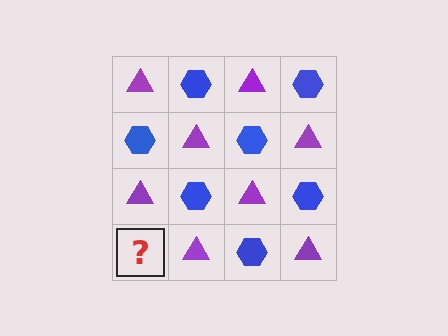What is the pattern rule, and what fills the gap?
The rule is that it alternates purple triangle and blue hexagon in a checkerboard pattern. The gap should be filled with a blue hexagon.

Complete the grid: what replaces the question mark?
The question mark should be replaced with a blue hexagon.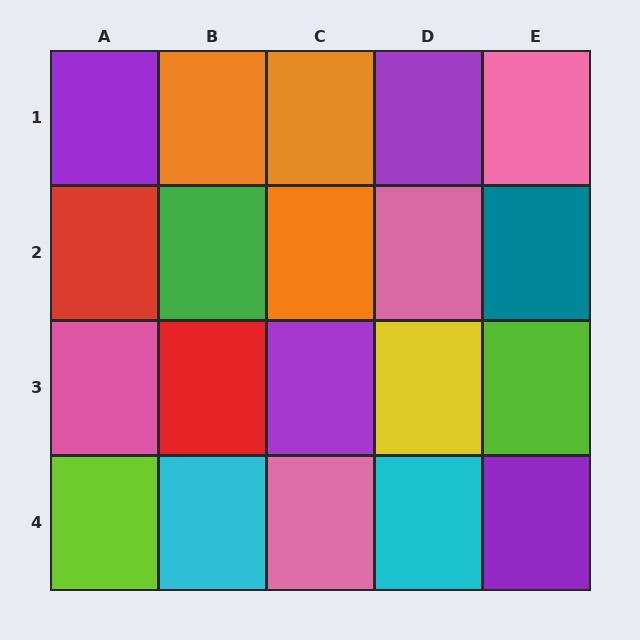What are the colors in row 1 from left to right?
Purple, orange, orange, purple, pink.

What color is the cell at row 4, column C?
Pink.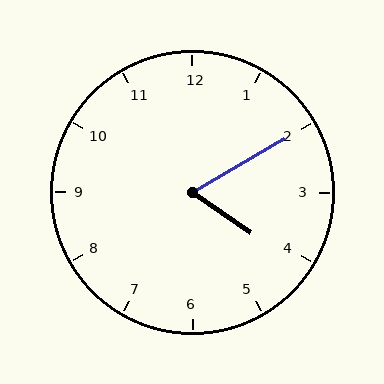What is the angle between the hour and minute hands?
Approximately 65 degrees.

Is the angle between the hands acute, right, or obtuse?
It is acute.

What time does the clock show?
4:10.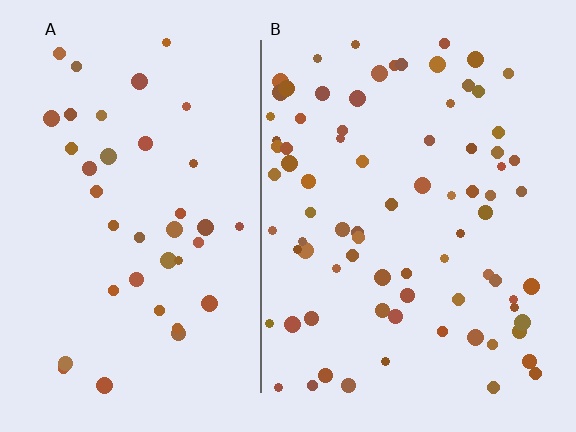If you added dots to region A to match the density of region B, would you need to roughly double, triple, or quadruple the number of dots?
Approximately double.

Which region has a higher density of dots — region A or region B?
B (the right).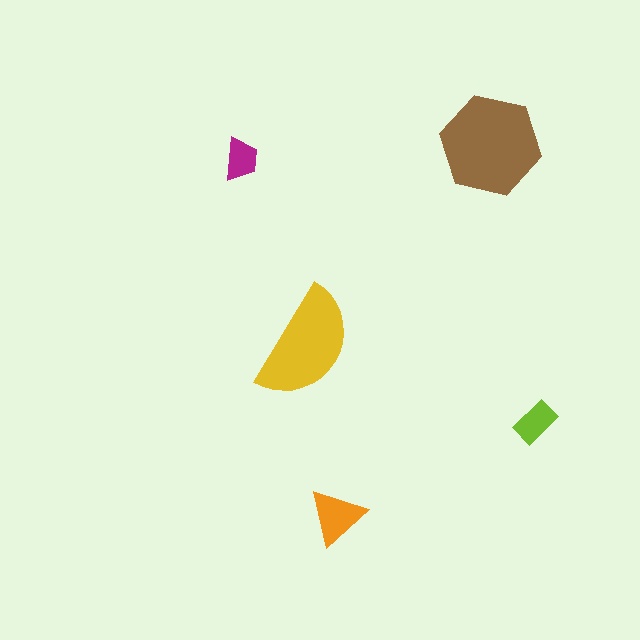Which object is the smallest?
The magenta trapezoid.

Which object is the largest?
The brown hexagon.